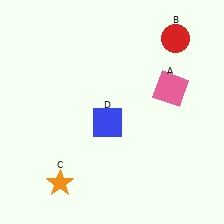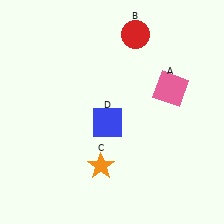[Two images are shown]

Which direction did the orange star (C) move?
The orange star (C) moved right.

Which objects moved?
The objects that moved are: the red circle (B), the orange star (C).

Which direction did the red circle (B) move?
The red circle (B) moved left.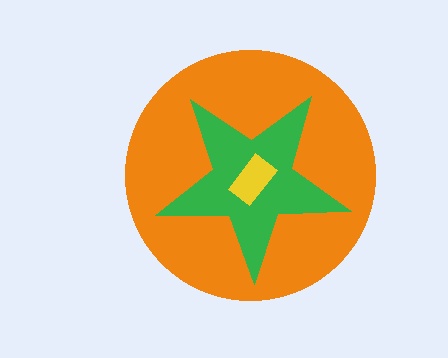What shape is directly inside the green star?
The yellow rectangle.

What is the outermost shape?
The orange circle.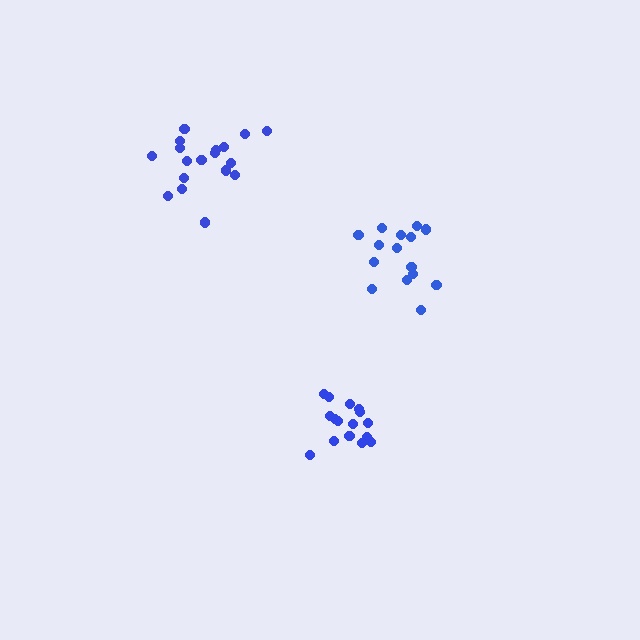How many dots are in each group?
Group 1: 16 dots, Group 2: 16 dots, Group 3: 18 dots (50 total).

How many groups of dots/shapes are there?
There are 3 groups.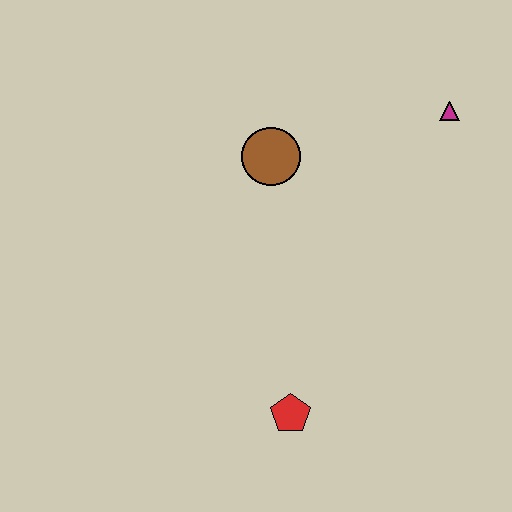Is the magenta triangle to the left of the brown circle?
No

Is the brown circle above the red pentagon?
Yes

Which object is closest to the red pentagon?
The brown circle is closest to the red pentagon.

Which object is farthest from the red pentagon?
The magenta triangle is farthest from the red pentagon.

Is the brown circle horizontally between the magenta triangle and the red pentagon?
No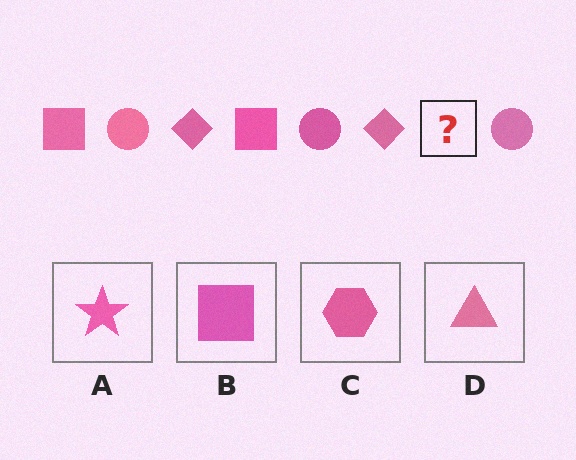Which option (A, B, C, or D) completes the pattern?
B.